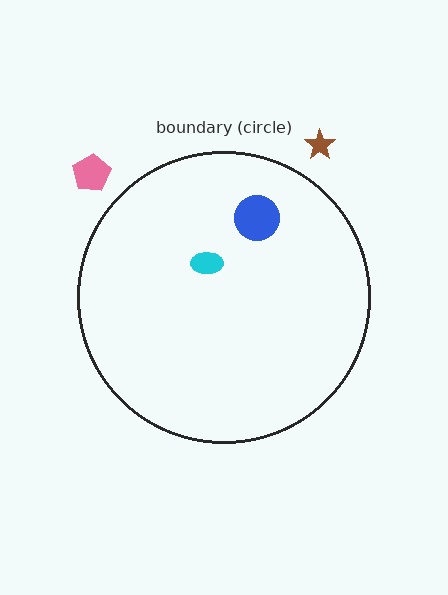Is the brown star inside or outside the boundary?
Outside.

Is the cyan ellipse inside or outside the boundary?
Inside.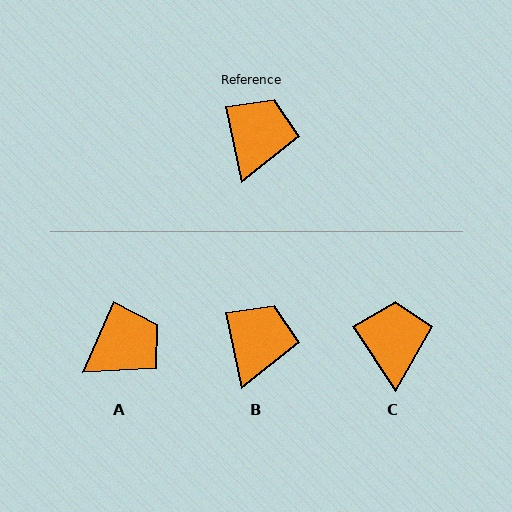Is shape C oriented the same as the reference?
No, it is off by about 22 degrees.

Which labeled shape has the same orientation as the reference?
B.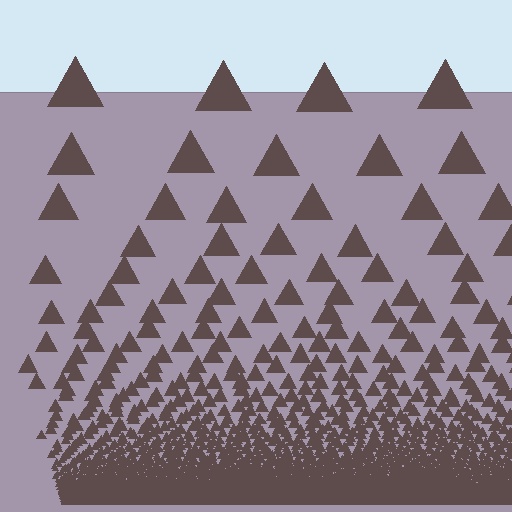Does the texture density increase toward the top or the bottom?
Density increases toward the bottom.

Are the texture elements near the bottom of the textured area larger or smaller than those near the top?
Smaller. The gradient is inverted — elements near the bottom are smaller and denser.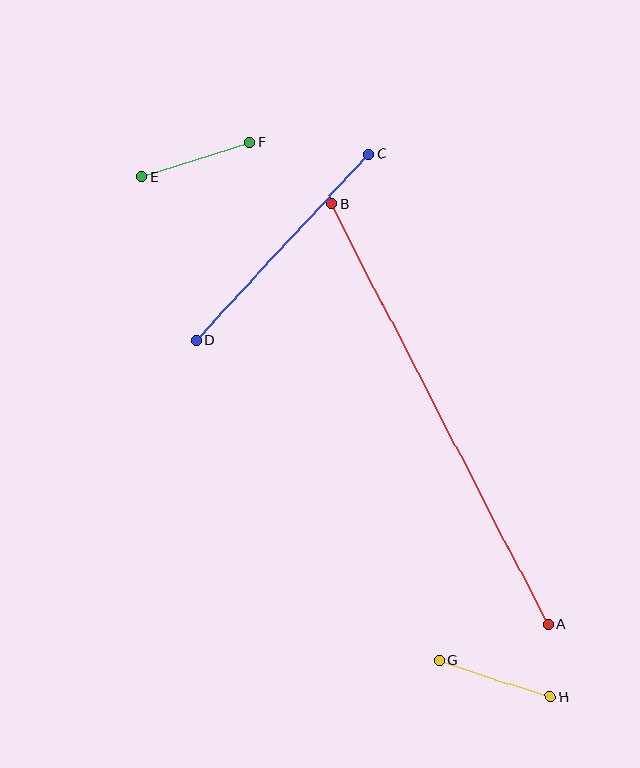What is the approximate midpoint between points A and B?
The midpoint is at approximately (440, 414) pixels.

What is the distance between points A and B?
The distance is approximately 473 pixels.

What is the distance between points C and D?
The distance is approximately 254 pixels.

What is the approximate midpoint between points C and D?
The midpoint is at approximately (282, 247) pixels.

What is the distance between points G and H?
The distance is approximately 117 pixels.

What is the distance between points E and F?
The distance is approximately 113 pixels.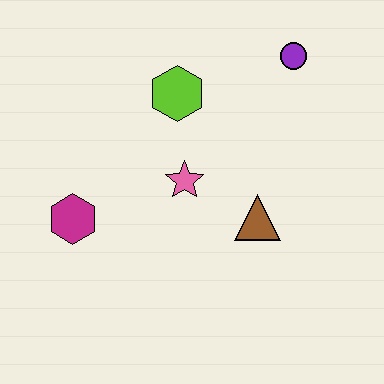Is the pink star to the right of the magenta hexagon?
Yes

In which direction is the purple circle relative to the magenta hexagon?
The purple circle is to the right of the magenta hexagon.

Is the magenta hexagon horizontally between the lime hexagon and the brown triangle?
No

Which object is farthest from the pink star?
The purple circle is farthest from the pink star.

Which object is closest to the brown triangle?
The pink star is closest to the brown triangle.